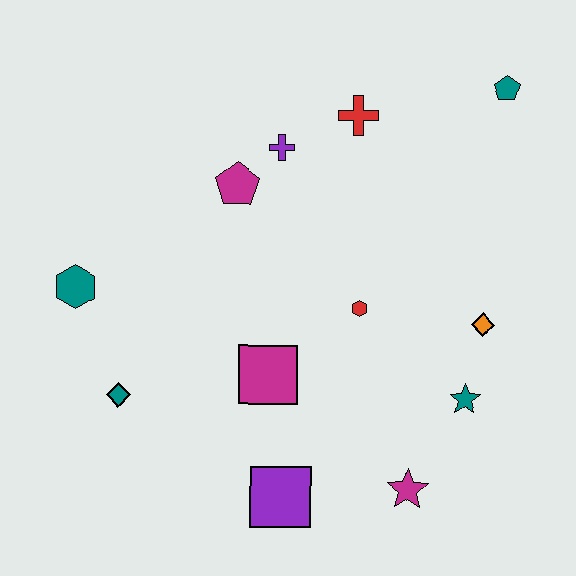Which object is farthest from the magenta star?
The teal pentagon is farthest from the magenta star.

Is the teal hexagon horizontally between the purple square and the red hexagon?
No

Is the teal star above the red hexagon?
No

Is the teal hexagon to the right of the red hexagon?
No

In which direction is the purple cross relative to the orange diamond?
The purple cross is to the left of the orange diamond.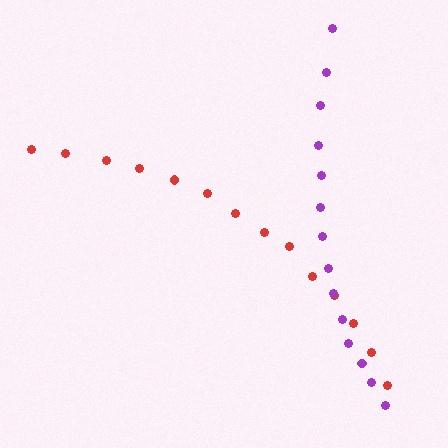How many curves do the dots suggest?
There are 2 distinct paths.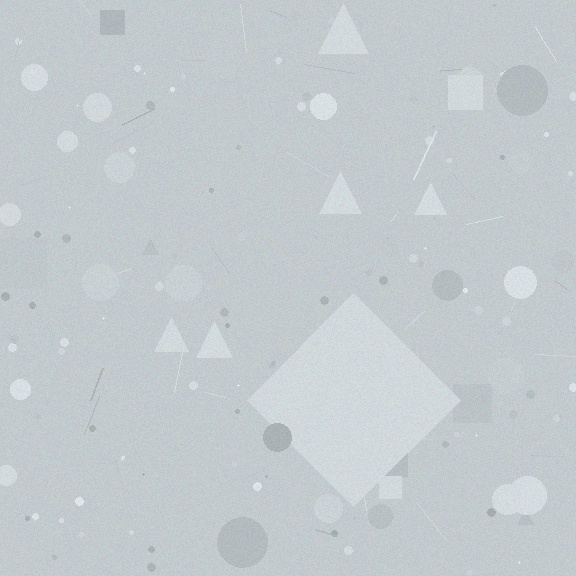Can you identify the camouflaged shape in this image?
The camouflaged shape is a diamond.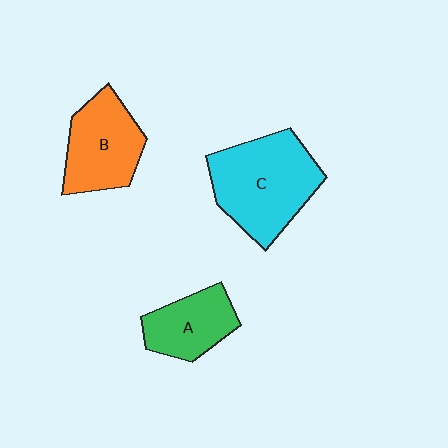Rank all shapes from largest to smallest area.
From largest to smallest: C (cyan), B (orange), A (green).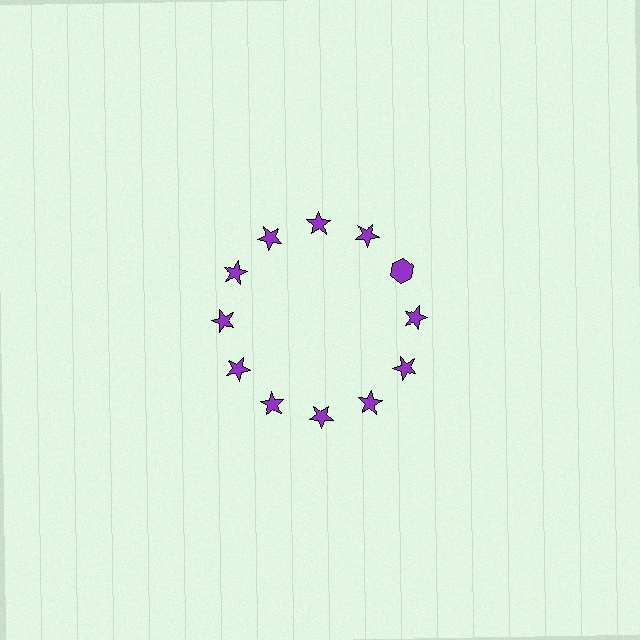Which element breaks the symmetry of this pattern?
The purple hexagon at roughly the 2 o'clock position breaks the symmetry. All other shapes are purple stars.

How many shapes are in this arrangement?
There are 12 shapes arranged in a ring pattern.